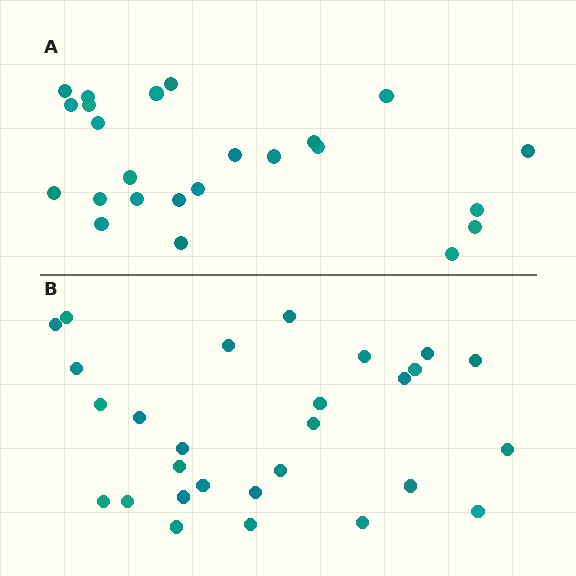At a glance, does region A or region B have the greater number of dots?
Region B (the bottom region) has more dots.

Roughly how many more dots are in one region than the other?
Region B has about 4 more dots than region A.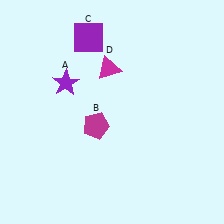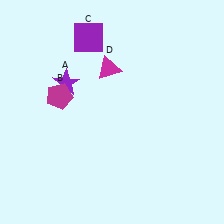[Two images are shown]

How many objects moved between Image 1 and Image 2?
1 object moved between the two images.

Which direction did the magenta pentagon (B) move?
The magenta pentagon (B) moved left.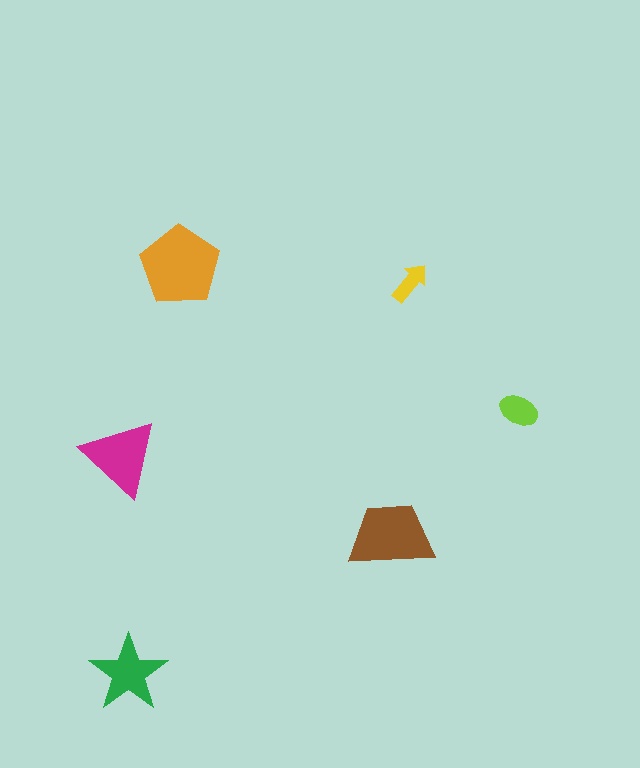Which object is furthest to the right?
The lime ellipse is rightmost.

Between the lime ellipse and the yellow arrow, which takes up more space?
The lime ellipse.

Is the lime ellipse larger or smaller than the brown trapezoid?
Smaller.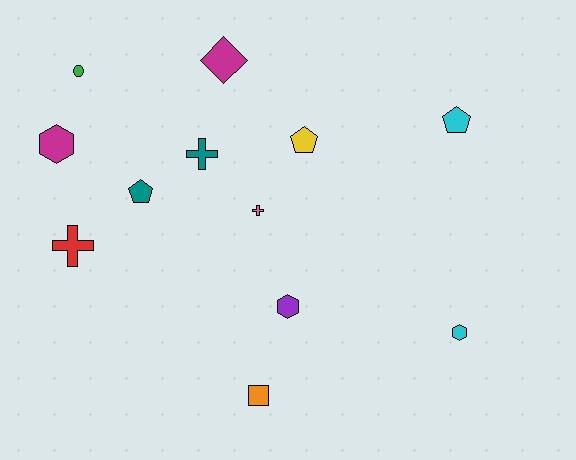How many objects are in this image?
There are 12 objects.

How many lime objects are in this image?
There are no lime objects.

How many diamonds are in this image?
There is 1 diamond.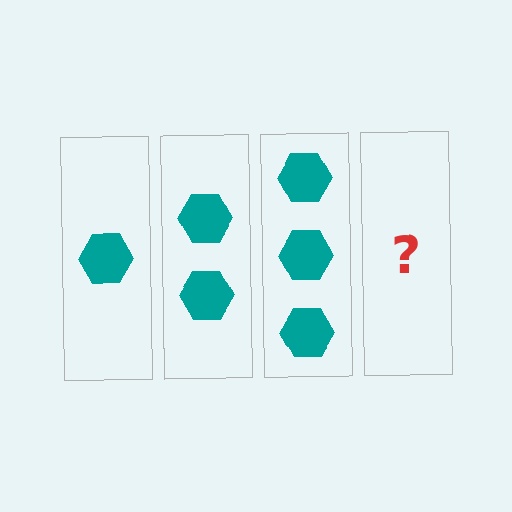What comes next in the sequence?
The next element should be 4 hexagons.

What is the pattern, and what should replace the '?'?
The pattern is that each step adds one more hexagon. The '?' should be 4 hexagons.